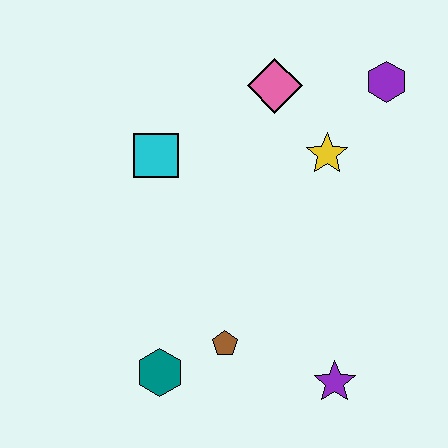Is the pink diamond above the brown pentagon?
Yes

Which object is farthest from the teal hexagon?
The purple hexagon is farthest from the teal hexagon.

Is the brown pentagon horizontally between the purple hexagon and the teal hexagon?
Yes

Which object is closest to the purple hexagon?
The yellow star is closest to the purple hexagon.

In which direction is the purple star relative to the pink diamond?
The purple star is below the pink diamond.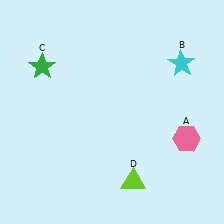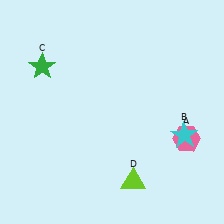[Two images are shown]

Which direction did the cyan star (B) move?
The cyan star (B) moved down.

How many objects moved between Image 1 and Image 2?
1 object moved between the two images.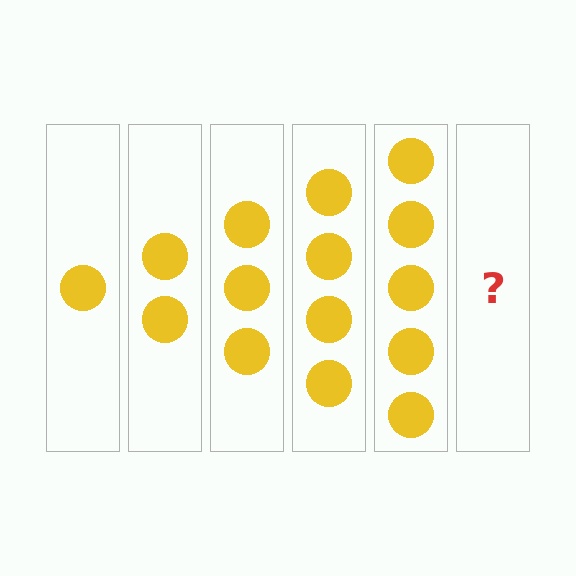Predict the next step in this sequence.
The next step is 6 circles.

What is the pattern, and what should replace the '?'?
The pattern is that each step adds one more circle. The '?' should be 6 circles.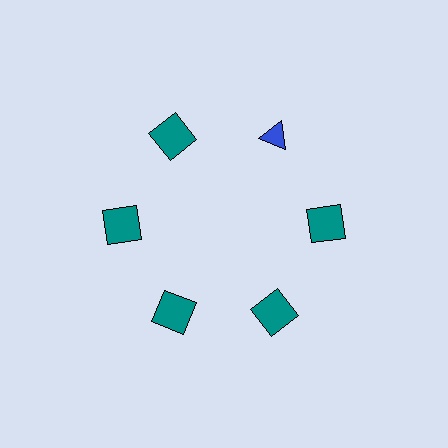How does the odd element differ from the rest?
It differs in both color (blue instead of teal) and shape (triangle instead of square).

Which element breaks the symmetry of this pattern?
The blue triangle at roughly the 1 o'clock position breaks the symmetry. All other shapes are teal squares.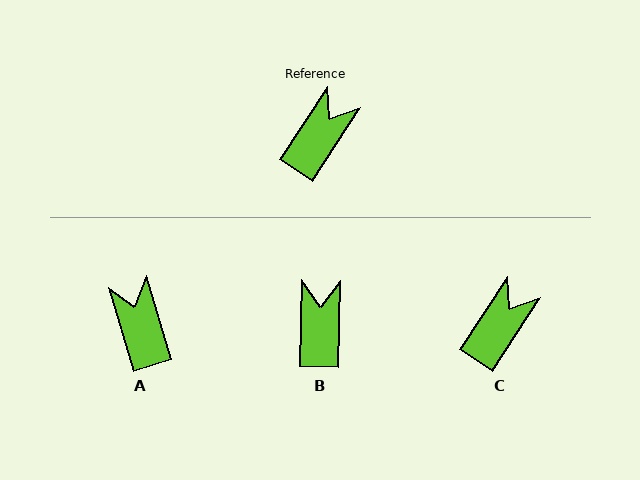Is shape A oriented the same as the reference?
No, it is off by about 50 degrees.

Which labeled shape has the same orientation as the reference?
C.